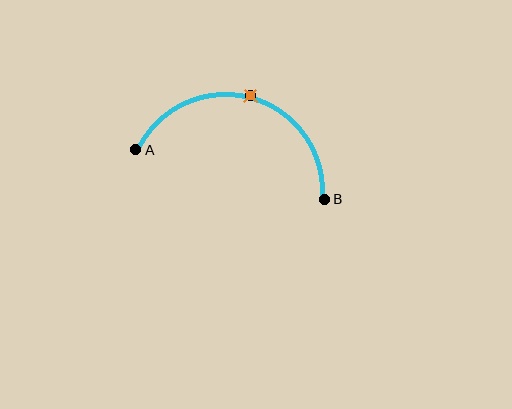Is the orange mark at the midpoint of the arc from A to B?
Yes. The orange mark lies on the arc at equal arc-length from both A and B — it is the arc midpoint.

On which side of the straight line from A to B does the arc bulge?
The arc bulges above the straight line connecting A and B.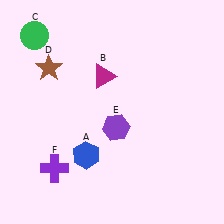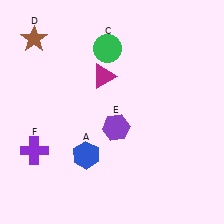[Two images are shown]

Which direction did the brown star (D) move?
The brown star (D) moved up.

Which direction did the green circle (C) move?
The green circle (C) moved right.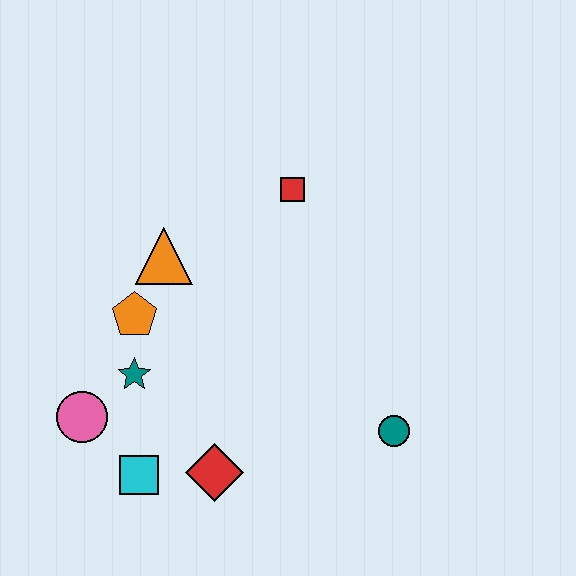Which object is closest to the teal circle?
The red diamond is closest to the teal circle.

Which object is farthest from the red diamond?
The red square is farthest from the red diamond.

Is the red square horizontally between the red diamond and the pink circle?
No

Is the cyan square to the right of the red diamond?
No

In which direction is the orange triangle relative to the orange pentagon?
The orange triangle is above the orange pentagon.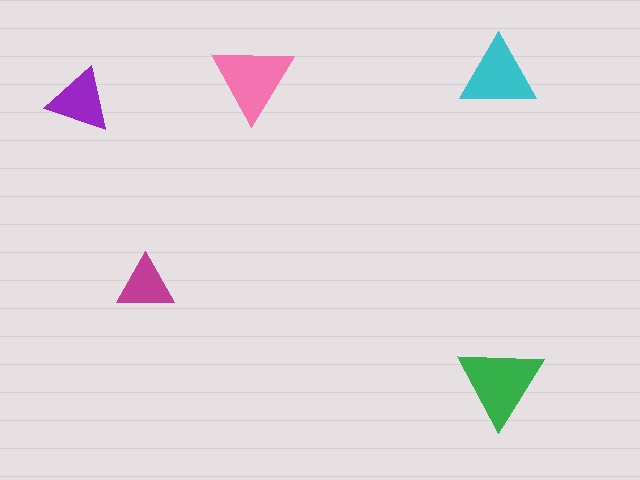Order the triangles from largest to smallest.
the green one, the pink one, the cyan one, the purple one, the magenta one.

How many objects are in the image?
There are 5 objects in the image.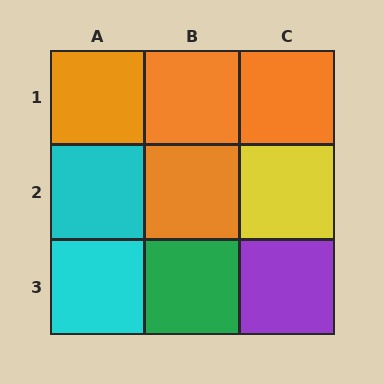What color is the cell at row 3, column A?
Cyan.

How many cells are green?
1 cell is green.